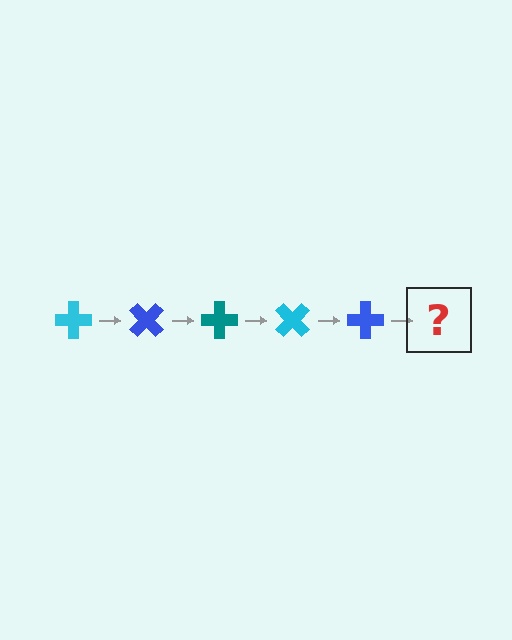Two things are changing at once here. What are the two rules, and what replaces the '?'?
The two rules are that it rotates 45 degrees each step and the color cycles through cyan, blue, and teal. The '?' should be a teal cross, rotated 225 degrees from the start.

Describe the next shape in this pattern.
It should be a teal cross, rotated 225 degrees from the start.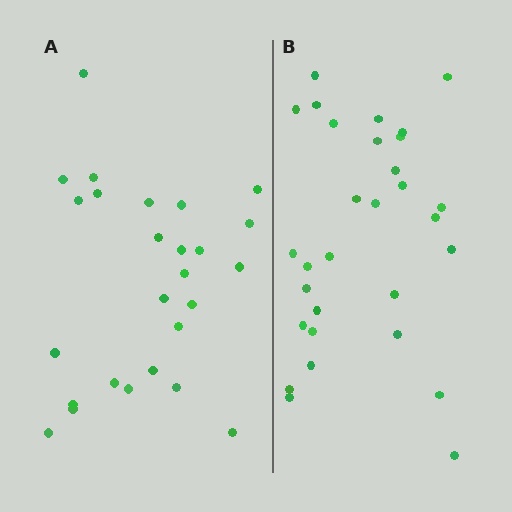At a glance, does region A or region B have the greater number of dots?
Region B (the right region) has more dots.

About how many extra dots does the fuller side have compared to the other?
Region B has about 4 more dots than region A.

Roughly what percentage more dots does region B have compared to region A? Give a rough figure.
About 15% more.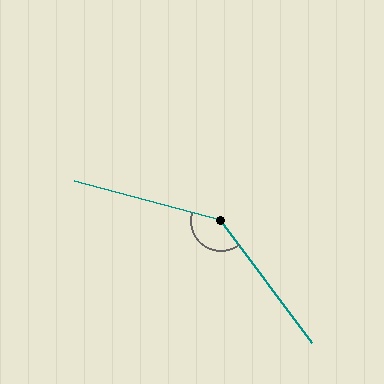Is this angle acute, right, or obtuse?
It is obtuse.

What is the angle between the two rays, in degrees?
Approximately 142 degrees.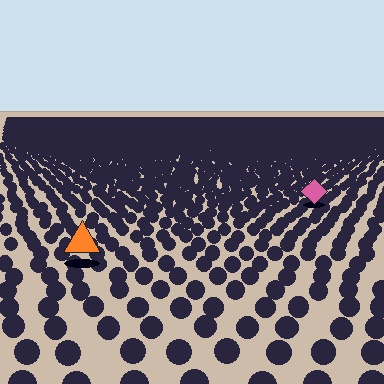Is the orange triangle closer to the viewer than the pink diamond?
Yes. The orange triangle is closer — you can tell from the texture gradient: the ground texture is coarser near it.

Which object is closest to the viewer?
The orange triangle is closest. The texture marks near it are larger and more spread out.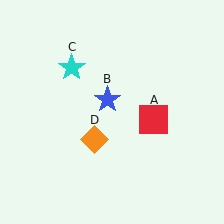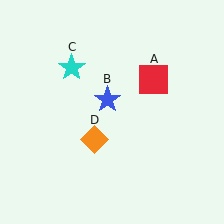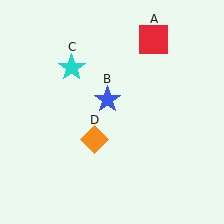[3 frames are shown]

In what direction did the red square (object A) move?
The red square (object A) moved up.